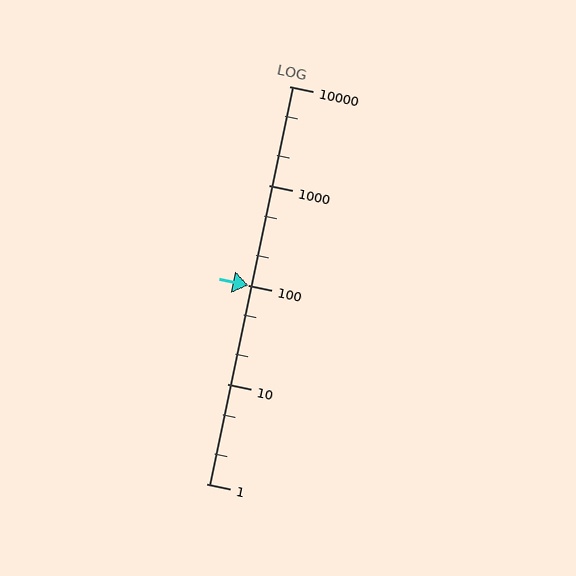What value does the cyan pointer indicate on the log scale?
The pointer indicates approximately 98.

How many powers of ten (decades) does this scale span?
The scale spans 4 decades, from 1 to 10000.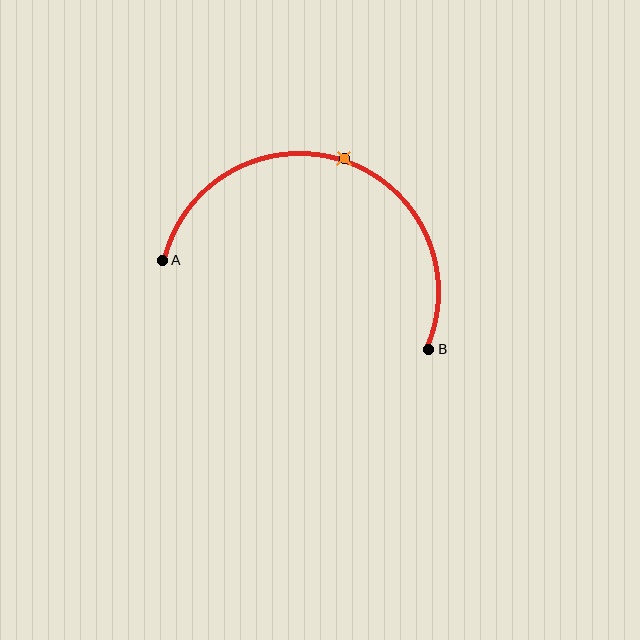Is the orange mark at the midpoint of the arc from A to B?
Yes. The orange mark lies on the arc at equal arc-length from both A and B — it is the arc midpoint.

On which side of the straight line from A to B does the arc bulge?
The arc bulges above the straight line connecting A and B.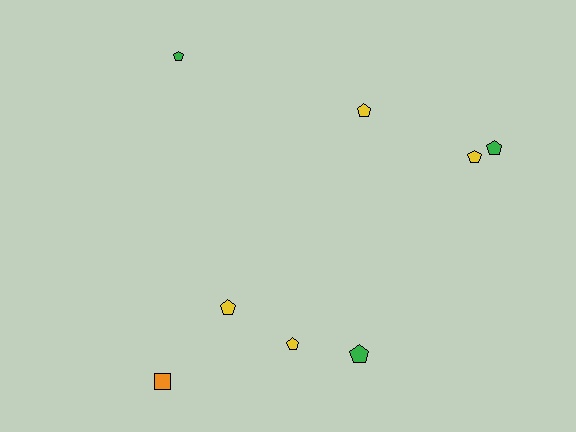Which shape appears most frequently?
Pentagon, with 7 objects.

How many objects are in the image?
There are 8 objects.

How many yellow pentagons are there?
There are 4 yellow pentagons.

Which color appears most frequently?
Yellow, with 4 objects.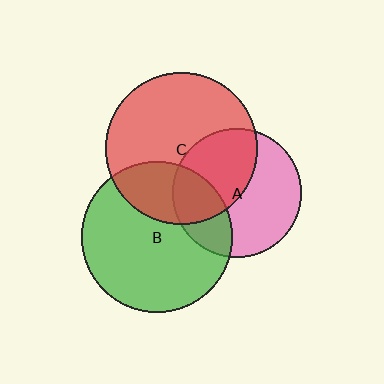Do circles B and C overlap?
Yes.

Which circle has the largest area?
Circle C (red).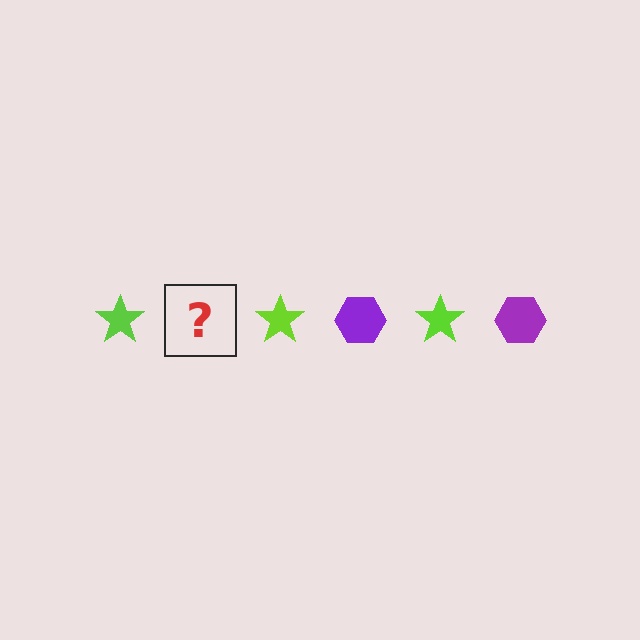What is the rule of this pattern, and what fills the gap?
The rule is that the pattern alternates between lime star and purple hexagon. The gap should be filled with a purple hexagon.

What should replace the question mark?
The question mark should be replaced with a purple hexagon.